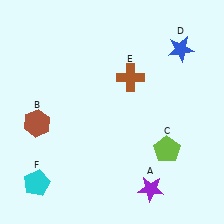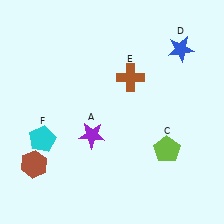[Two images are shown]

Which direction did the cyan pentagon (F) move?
The cyan pentagon (F) moved up.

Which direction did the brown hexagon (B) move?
The brown hexagon (B) moved down.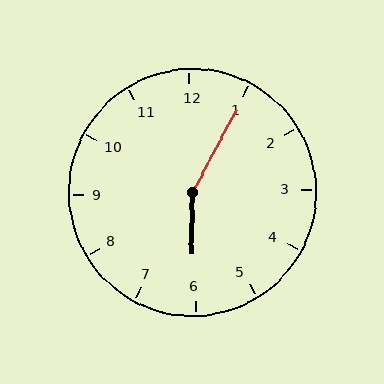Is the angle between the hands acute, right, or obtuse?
It is obtuse.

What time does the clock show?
6:05.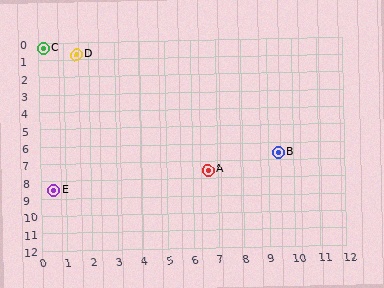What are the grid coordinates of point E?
Point E is at approximately (0.5, 8.5).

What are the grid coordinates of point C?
Point C is at approximately (0.2, 0.3).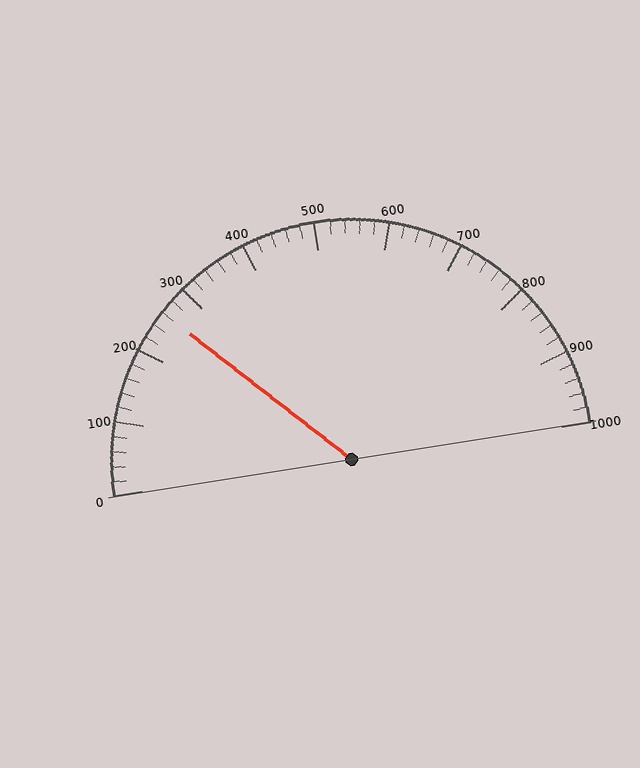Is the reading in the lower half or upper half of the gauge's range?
The reading is in the lower half of the range (0 to 1000).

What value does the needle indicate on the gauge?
The needle indicates approximately 260.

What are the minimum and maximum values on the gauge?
The gauge ranges from 0 to 1000.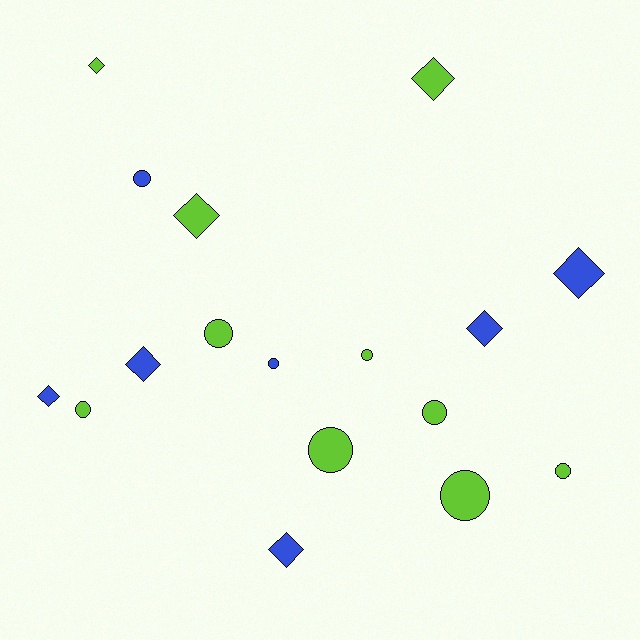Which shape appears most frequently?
Circle, with 9 objects.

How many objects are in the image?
There are 17 objects.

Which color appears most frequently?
Lime, with 10 objects.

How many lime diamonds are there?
There are 3 lime diamonds.